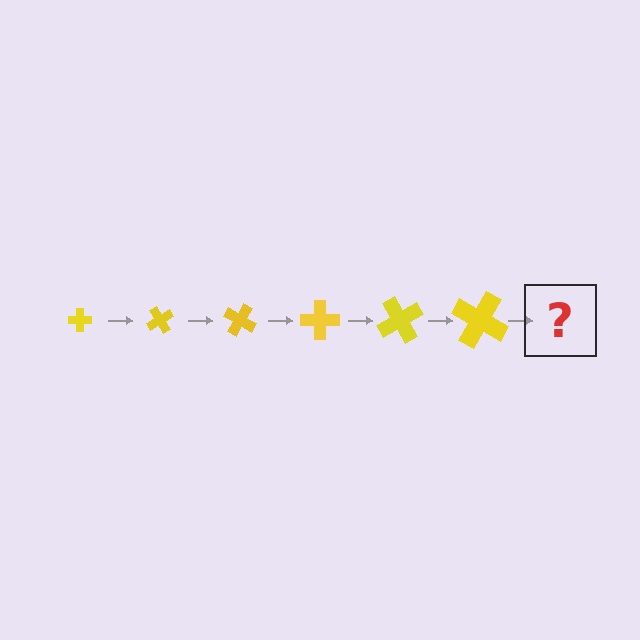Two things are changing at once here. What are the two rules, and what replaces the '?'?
The two rules are that the cross grows larger each step and it rotates 60 degrees each step. The '?' should be a cross, larger than the previous one and rotated 360 degrees from the start.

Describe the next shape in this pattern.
It should be a cross, larger than the previous one and rotated 360 degrees from the start.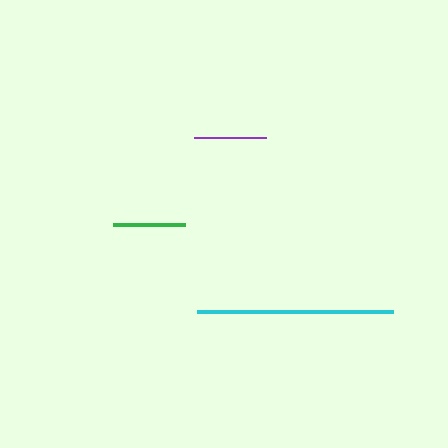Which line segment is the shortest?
The green line is the shortest at approximately 72 pixels.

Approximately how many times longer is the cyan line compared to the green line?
The cyan line is approximately 2.7 times the length of the green line.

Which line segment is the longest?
The cyan line is the longest at approximately 196 pixels.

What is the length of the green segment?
The green segment is approximately 72 pixels long.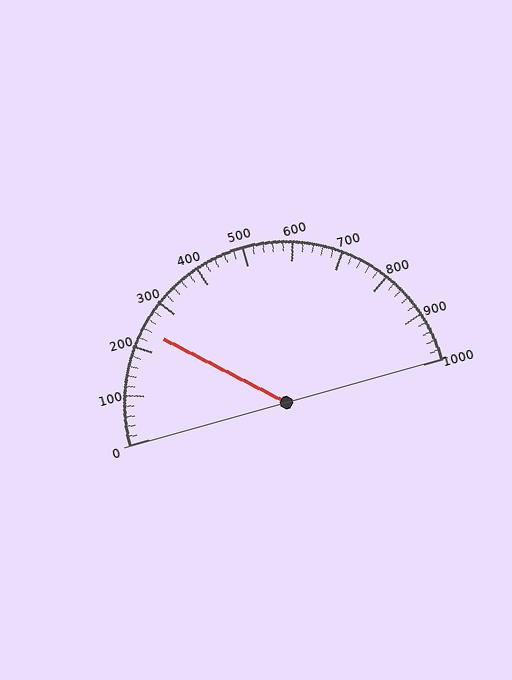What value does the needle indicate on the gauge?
The needle indicates approximately 240.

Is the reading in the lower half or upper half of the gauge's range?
The reading is in the lower half of the range (0 to 1000).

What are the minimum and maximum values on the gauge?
The gauge ranges from 0 to 1000.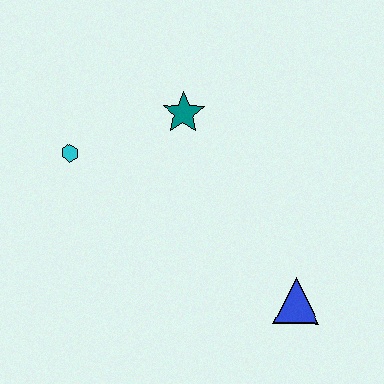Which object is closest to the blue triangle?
The teal star is closest to the blue triangle.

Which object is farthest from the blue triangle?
The cyan hexagon is farthest from the blue triangle.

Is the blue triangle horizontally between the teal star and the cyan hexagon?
No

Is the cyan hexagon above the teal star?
No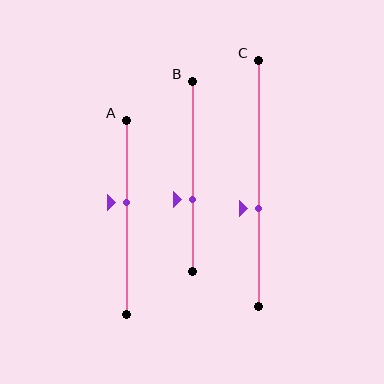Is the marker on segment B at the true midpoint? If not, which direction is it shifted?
No, the marker on segment B is shifted downward by about 13% of the segment length.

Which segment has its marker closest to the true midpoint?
Segment A has its marker closest to the true midpoint.